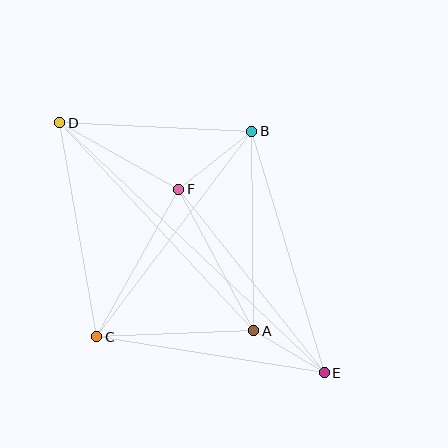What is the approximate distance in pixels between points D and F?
The distance between D and F is approximately 136 pixels.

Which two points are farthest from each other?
Points D and E are farthest from each other.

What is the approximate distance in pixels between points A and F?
The distance between A and F is approximately 160 pixels.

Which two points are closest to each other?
Points A and E are closest to each other.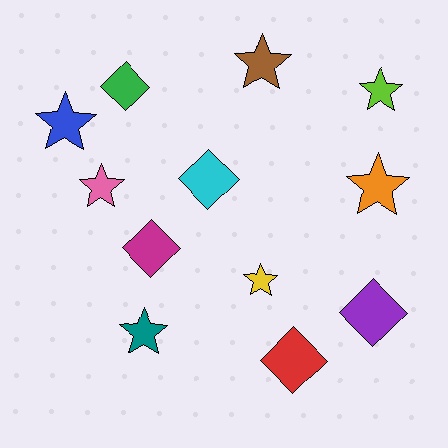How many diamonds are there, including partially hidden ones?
There are 5 diamonds.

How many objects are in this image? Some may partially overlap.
There are 12 objects.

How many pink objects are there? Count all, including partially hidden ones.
There is 1 pink object.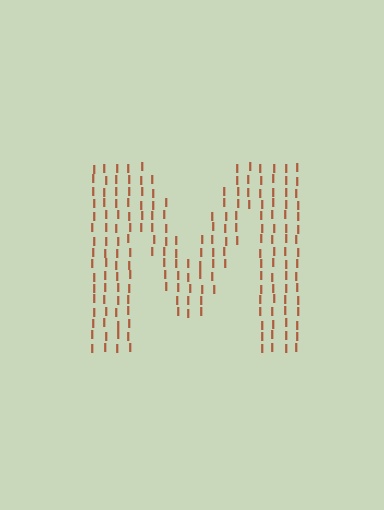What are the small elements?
The small elements are letter I's.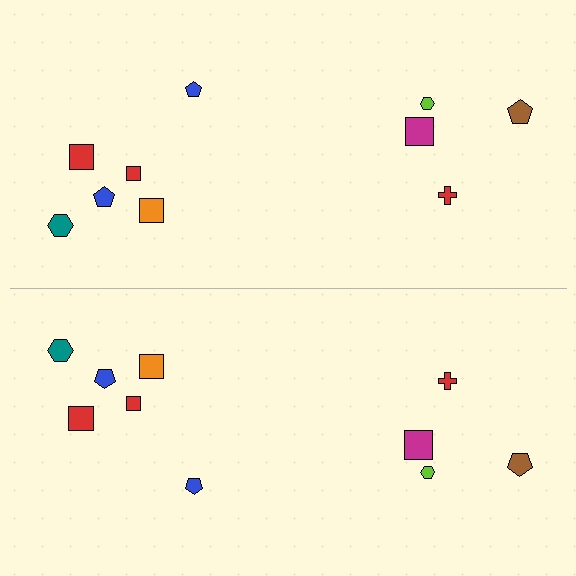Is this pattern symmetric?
Yes, this pattern has bilateral (reflection) symmetry.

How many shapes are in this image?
There are 20 shapes in this image.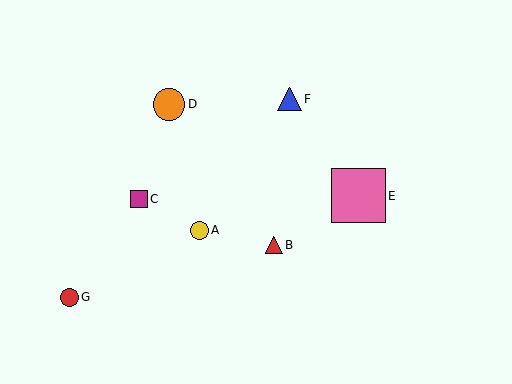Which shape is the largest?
The pink square (labeled E) is the largest.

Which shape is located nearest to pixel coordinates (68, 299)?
The red circle (labeled G) at (70, 297) is nearest to that location.